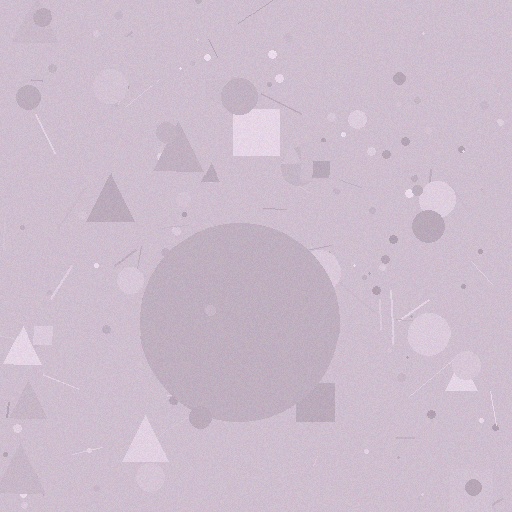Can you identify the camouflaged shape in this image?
The camouflaged shape is a circle.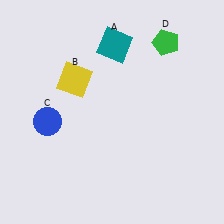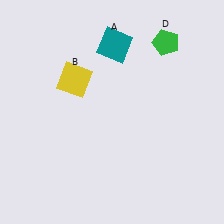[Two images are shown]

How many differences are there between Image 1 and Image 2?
There is 1 difference between the two images.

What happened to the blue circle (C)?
The blue circle (C) was removed in Image 2. It was in the bottom-left area of Image 1.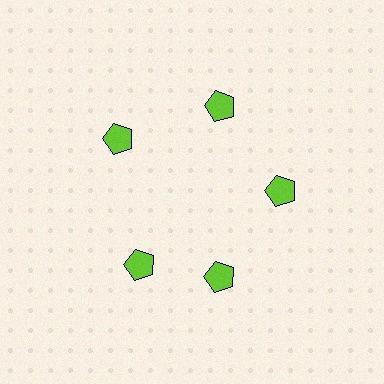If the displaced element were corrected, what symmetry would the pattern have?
It would have 5-fold rotational symmetry — the pattern would map onto itself every 72 degrees.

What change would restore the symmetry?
The symmetry would be restored by rotating it back into even spacing with its neighbors so that all 5 pentagons sit at equal angles and equal distance from the center.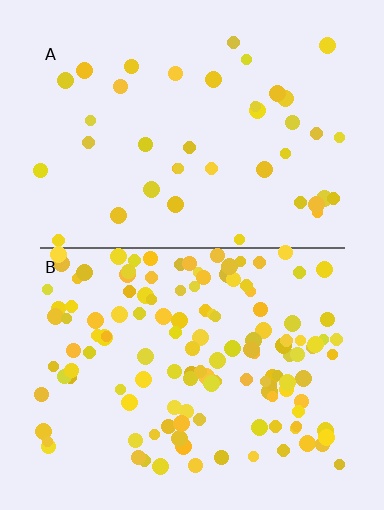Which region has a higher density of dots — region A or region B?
B (the bottom).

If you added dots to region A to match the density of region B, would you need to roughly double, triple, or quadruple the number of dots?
Approximately triple.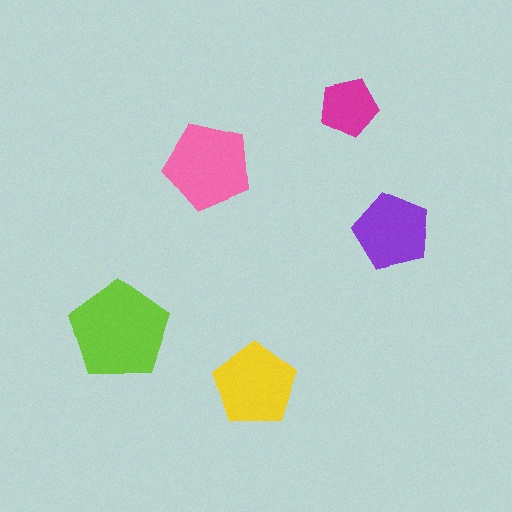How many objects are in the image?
There are 5 objects in the image.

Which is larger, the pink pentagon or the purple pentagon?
The pink one.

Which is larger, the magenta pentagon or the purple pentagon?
The purple one.